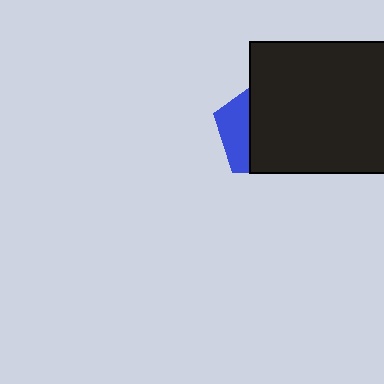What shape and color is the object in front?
The object in front is a black rectangle.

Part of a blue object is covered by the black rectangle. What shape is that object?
It is a pentagon.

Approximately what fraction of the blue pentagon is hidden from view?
Roughly 69% of the blue pentagon is hidden behind the black rectangle.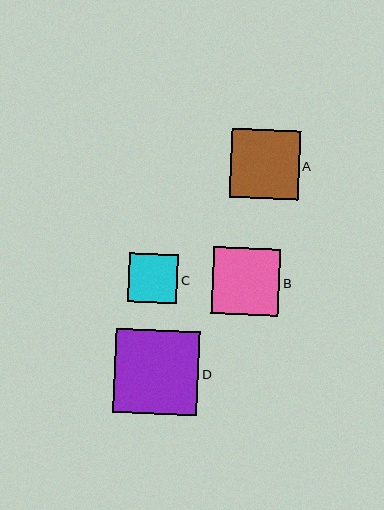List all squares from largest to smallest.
From largest to smallest: D, A, B, C.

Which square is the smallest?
Square C is the smallest with a size of approximately 49 pixels.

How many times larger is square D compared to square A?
Square D is approximately 1.2 times the size of square A.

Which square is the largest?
Square D is the largest with a size of approximately 84 pixels.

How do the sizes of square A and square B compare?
Square A and square B are approximately the same size.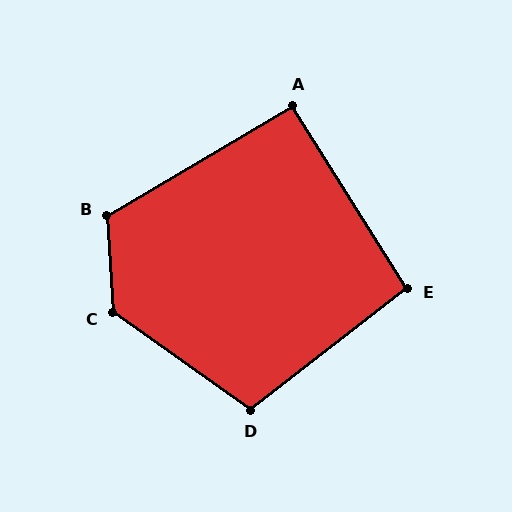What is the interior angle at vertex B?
Approximately 117 degrees (obtuse).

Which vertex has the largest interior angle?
C, at approximately 129 degrees.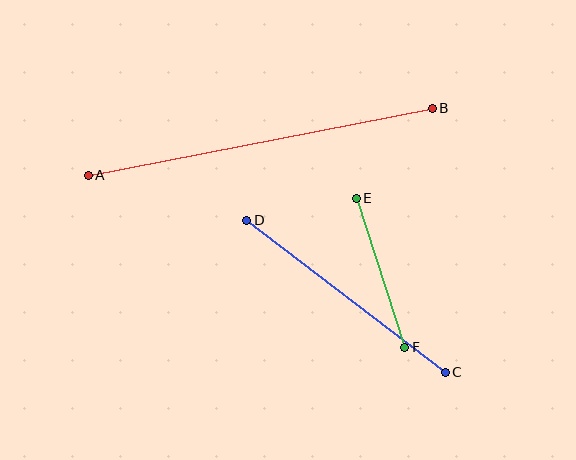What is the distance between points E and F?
The distance is approximately 157 pixels.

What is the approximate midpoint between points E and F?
The midpoint is at approximately (380, 273) pixels.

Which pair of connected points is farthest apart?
Points A and B are farthest apart.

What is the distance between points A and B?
The distance is approximately 350 pixels.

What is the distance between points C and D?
The distance is approximately 250 pixels.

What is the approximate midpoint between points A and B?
The midpoint is at approximately (260, 142) pixels.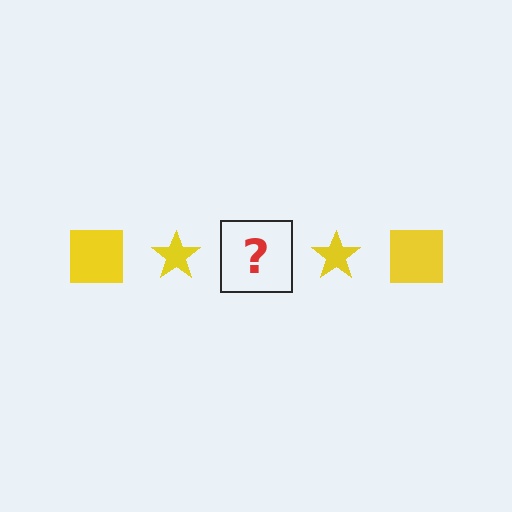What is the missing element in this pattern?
The missing element is a yellow square.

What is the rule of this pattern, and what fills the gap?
The rule is that the pattern cycles through square, star shapes in yellow. The gap should be filled with a yellow square.